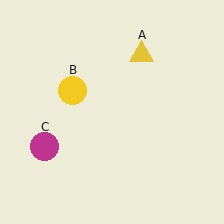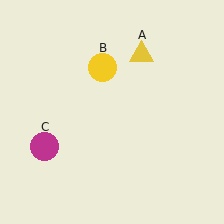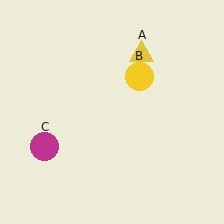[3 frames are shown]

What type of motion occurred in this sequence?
The yellow circle (object B) rotated clockwise around the center of the scene.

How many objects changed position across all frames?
1 object changed position: yellow circle (object B).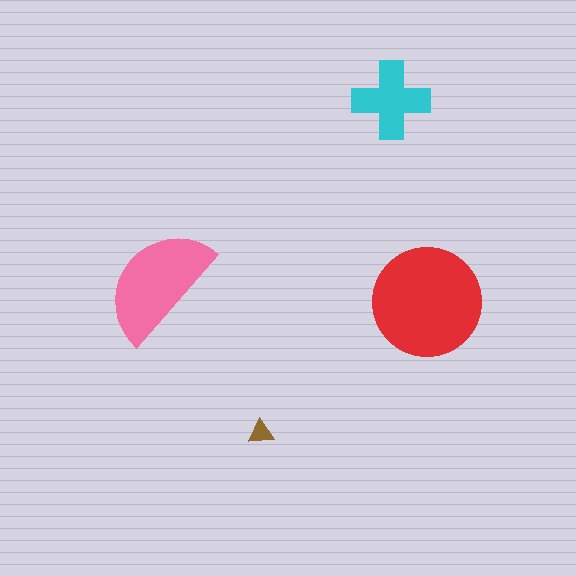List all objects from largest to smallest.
The red circle, the pink semicircle, the cyan cross, the brown triangle.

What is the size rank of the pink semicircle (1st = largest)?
2nd.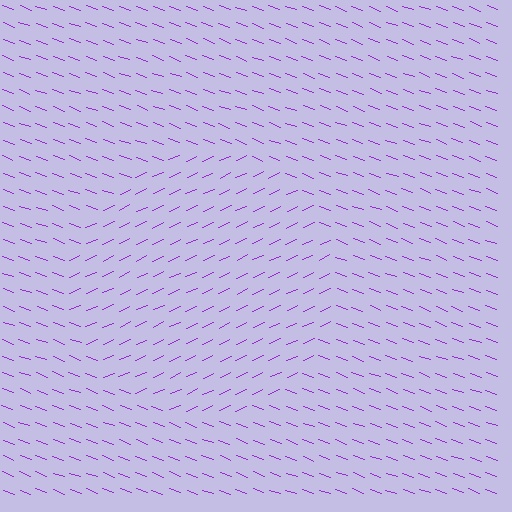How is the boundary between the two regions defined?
The boundary is defined purely by a change in line orientation (approximately 45 degrees difference). All lines are the same color and thickness.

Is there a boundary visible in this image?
Yes, there is a texture boundary formed by a change in line orientation.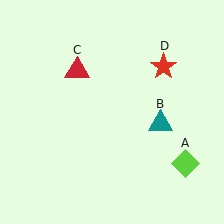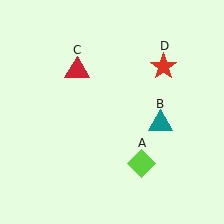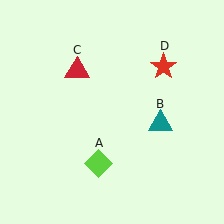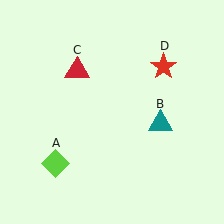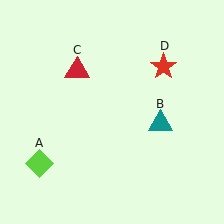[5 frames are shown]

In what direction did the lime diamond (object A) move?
The lime diamond (object A) moved left.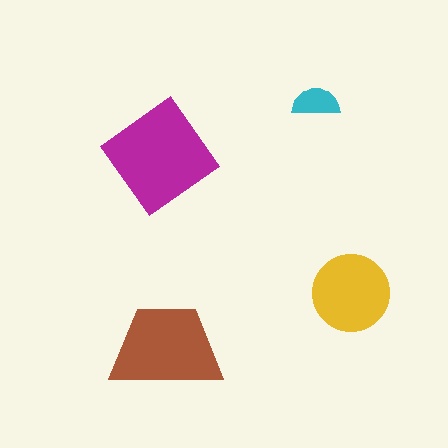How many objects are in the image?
There are 4 objects in the image.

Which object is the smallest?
The cyan semicircle.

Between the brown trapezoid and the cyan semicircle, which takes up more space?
The brown trapezoid.